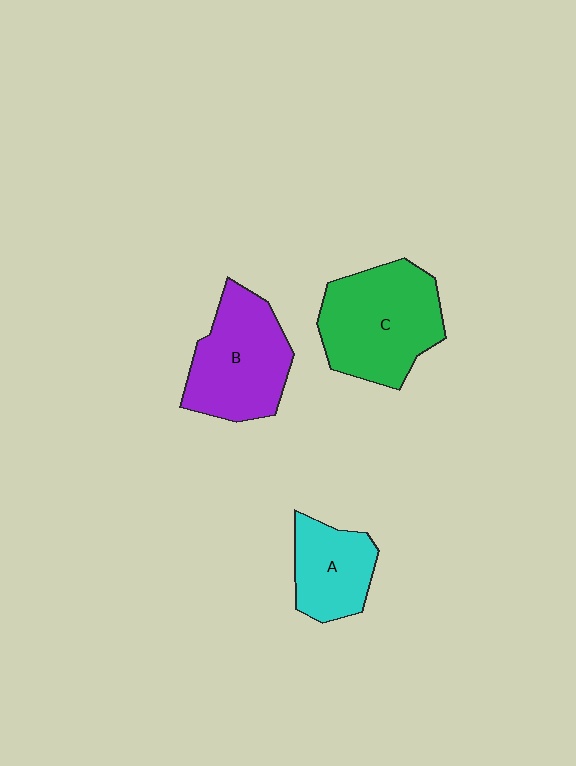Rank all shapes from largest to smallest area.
From largest to smallest: C (green), B (purple), A (cyan).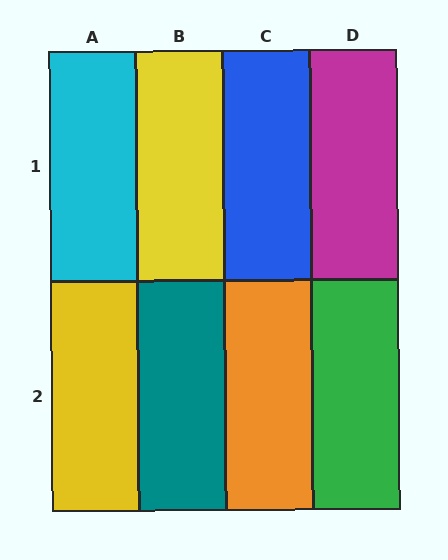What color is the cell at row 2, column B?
Teal.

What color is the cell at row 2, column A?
Yellow.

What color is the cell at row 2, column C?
Orange.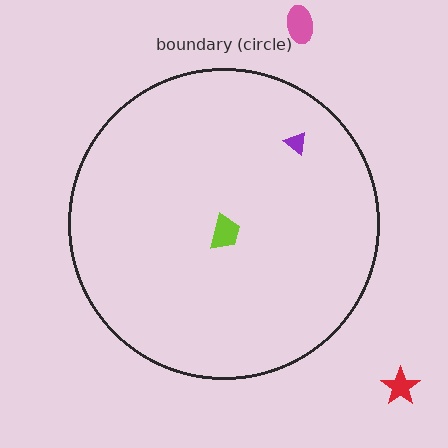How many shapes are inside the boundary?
2 inside, 2 outside.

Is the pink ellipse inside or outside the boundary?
Outside.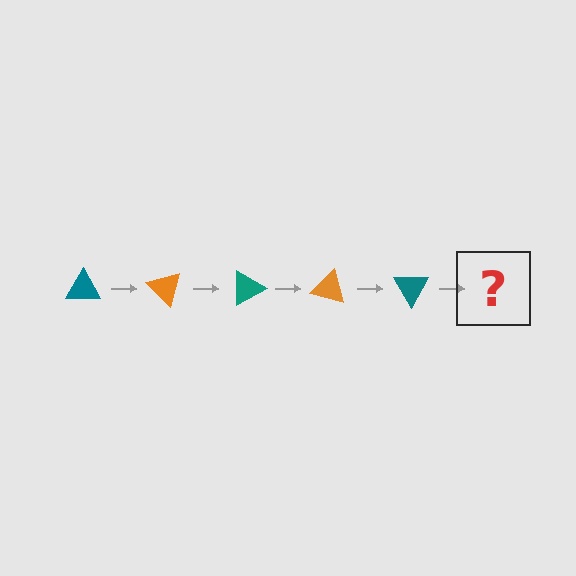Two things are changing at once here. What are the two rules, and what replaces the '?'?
The two rules are that it rotates 45 degrees each step and the color cycles through teal and orange. The '?' should be an orange triangle, rotated 225 degrees from the start.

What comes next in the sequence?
The next element should be an orange triangle, rotated 225 degrees from the start.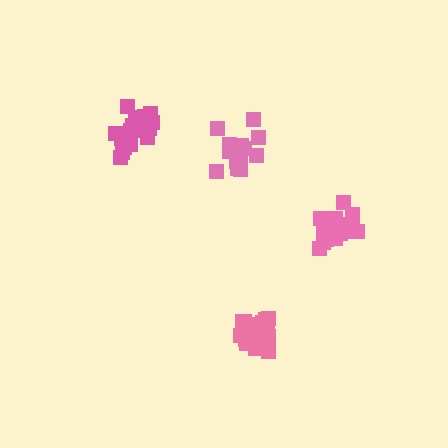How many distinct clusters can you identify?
There are 4 distinct clusters.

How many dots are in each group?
Group 1: 20 dots, Group 2: 20 dots, Group 3: 16 dots, Group 4: 21 dots (77 total).